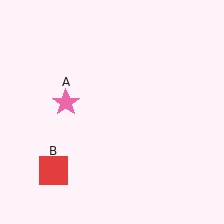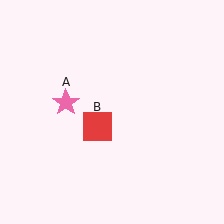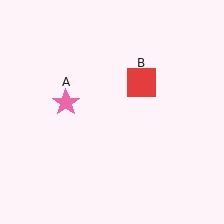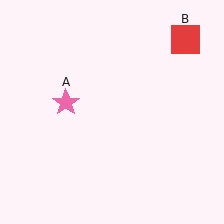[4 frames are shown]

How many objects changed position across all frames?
1 object changed position: red square (object B).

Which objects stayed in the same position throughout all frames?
Pink star (object A) remained stationary.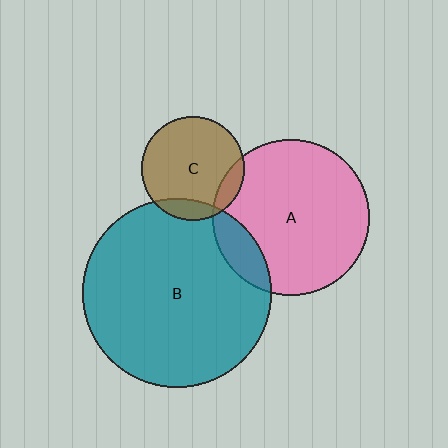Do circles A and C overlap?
Yes.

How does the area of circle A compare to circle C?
Approximately 2.3 times.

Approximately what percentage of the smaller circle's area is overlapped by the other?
Approximately 10%.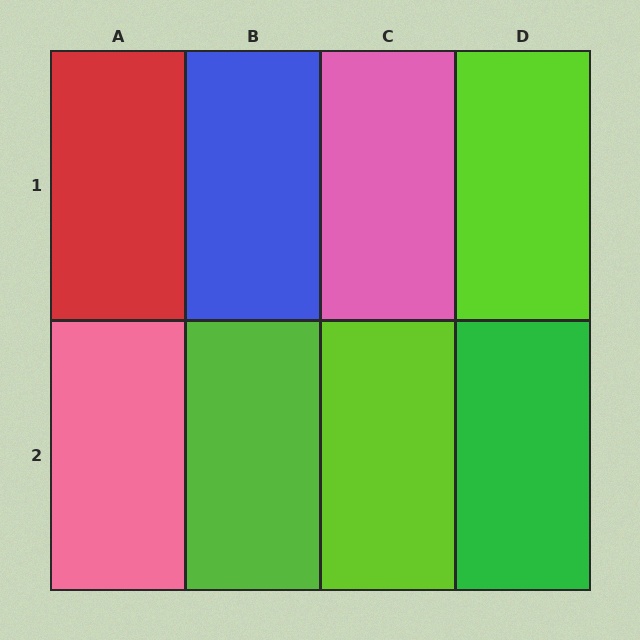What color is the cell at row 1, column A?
Red.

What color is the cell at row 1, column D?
Lime.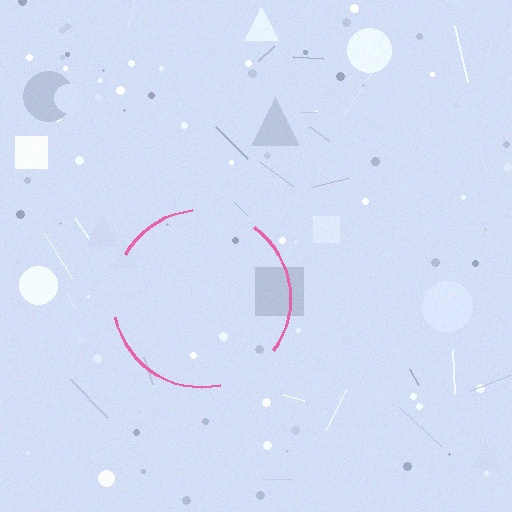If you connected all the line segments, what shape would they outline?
They would outline a circle.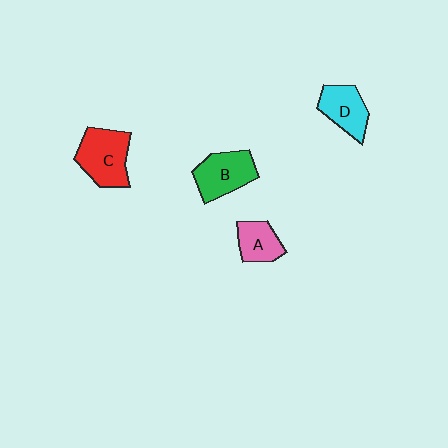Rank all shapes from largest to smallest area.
From largest to smallest: C (red), B (green), D (cyan), A (pink).